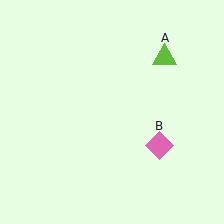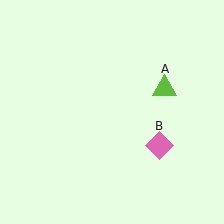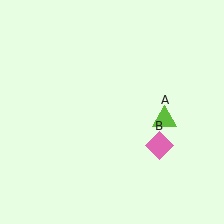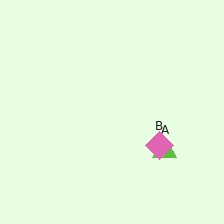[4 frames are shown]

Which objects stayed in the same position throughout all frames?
Pink diamond (object B) remained stationary.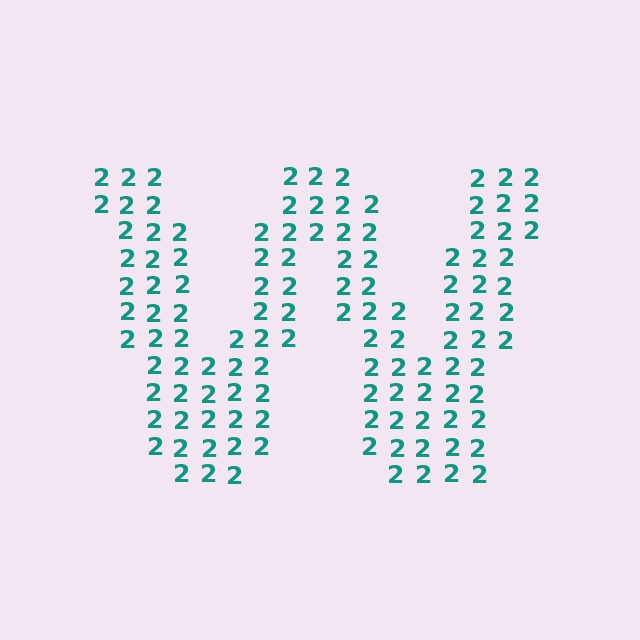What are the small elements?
The small elements are digit 2's.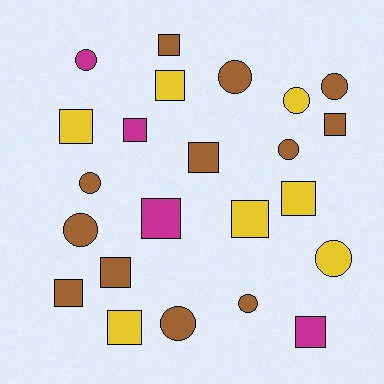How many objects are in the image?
There are 23 objects.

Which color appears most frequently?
Brown, with 12 objects.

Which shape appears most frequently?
Square, with 13 objects.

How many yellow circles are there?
There are 2 yellow circles.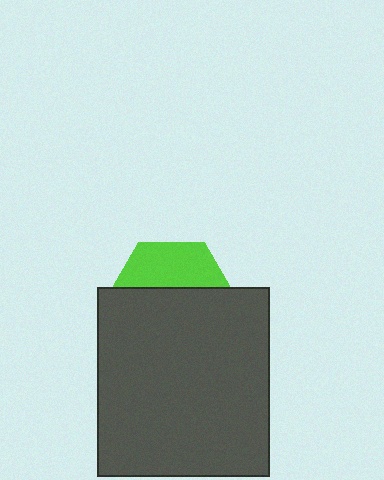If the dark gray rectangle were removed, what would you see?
You would see the complete lime hexagon.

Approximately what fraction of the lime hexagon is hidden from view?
Roughly 63% of the lime hexagon is hidden behind the dark gray rectangle.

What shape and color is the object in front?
The object in front is a dark gray rectangle.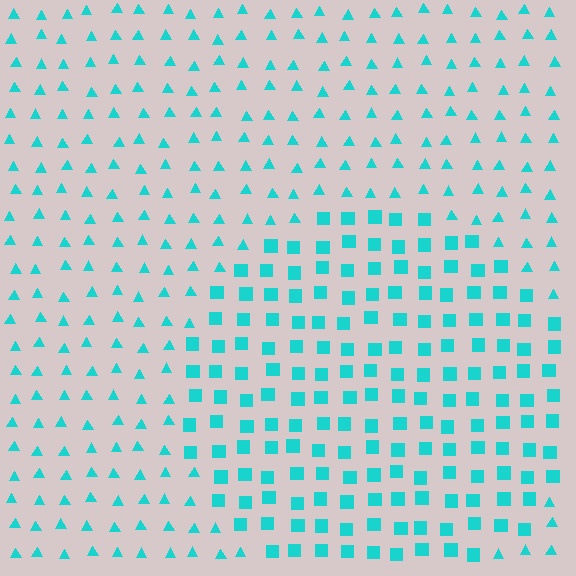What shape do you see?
I see a circle.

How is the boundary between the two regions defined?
The boundary is defined by a change in element shape: squares inside vs. triangles outside. All elements share the same color and spacing.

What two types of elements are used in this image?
The image uses squares inside the circle region and triangles outside it.